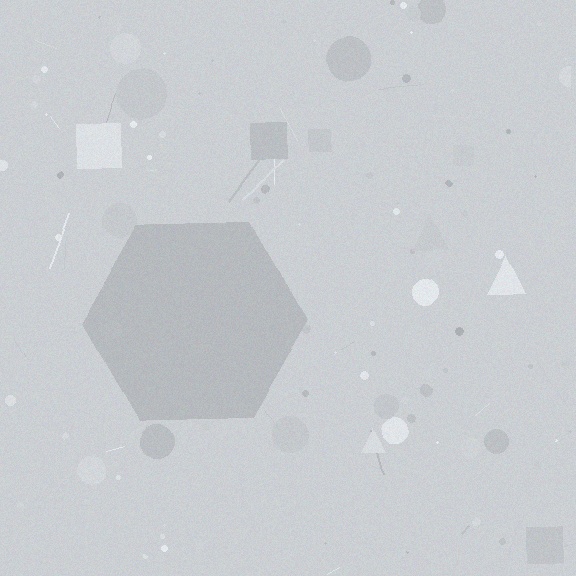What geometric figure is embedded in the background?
A hexagon is embedded in the background.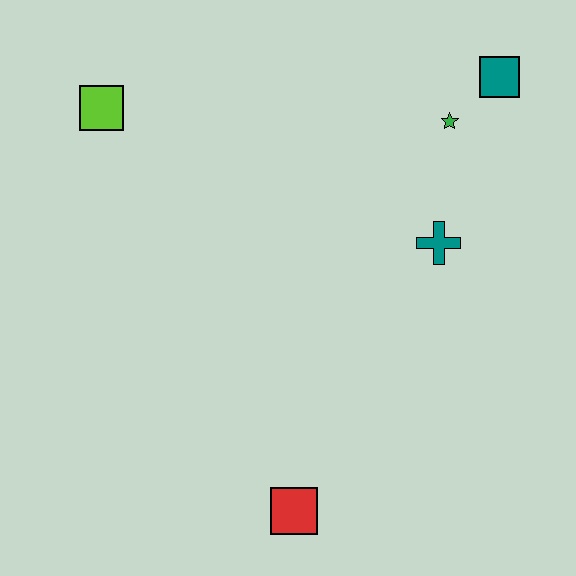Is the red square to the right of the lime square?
Yes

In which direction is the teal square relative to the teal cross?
The teal square is above the teal cross.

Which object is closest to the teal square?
The green star is closest to the teal square.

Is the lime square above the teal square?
No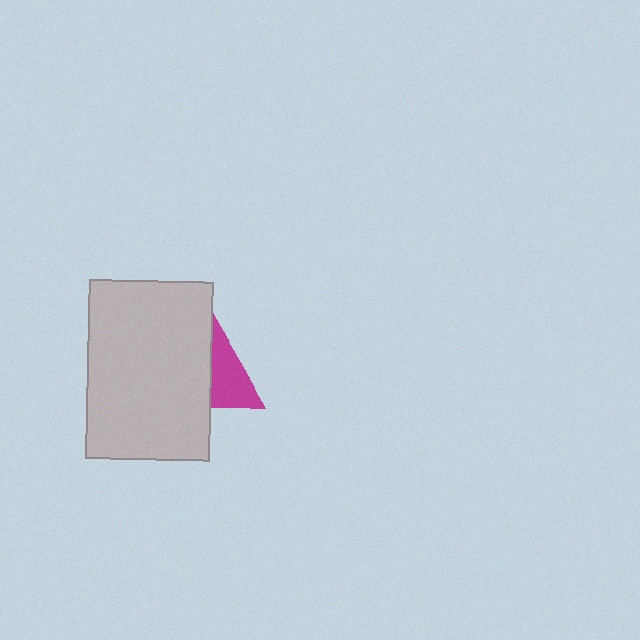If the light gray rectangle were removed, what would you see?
You would see the complete magenta triangle.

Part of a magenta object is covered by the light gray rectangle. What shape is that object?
It is a triangle.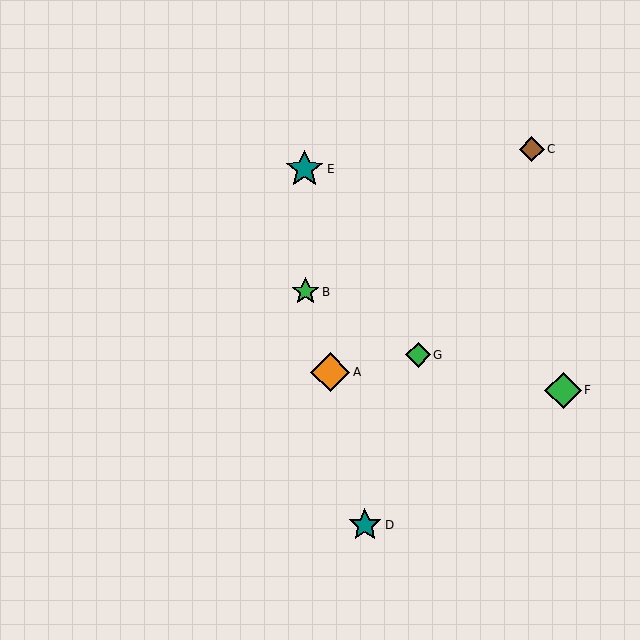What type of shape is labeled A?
Shape A is an orange diamond.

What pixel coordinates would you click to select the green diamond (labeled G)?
Click at (418, 355) to select the green diamond G.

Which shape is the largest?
The orange diamond (labeled A) is the largest.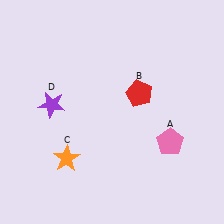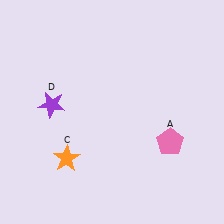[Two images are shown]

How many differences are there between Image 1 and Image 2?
There is 1 difference between the two images.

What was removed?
The red pentagon (B) was removed in Image 2.